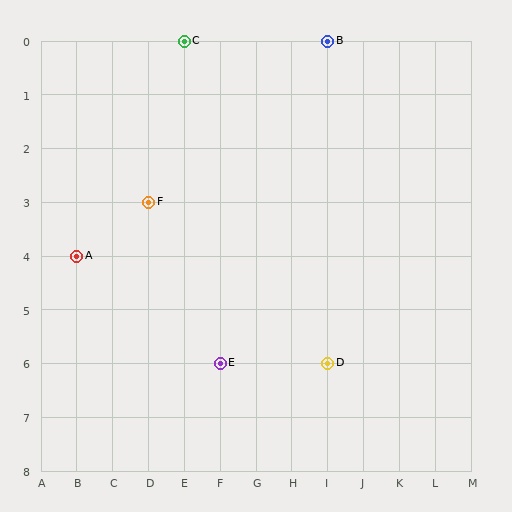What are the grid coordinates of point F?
Point F is at grid coordinates (D, 3).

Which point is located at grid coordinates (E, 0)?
Point C is at (E, 0).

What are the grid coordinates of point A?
Point A is at grid coordinates (B, 4).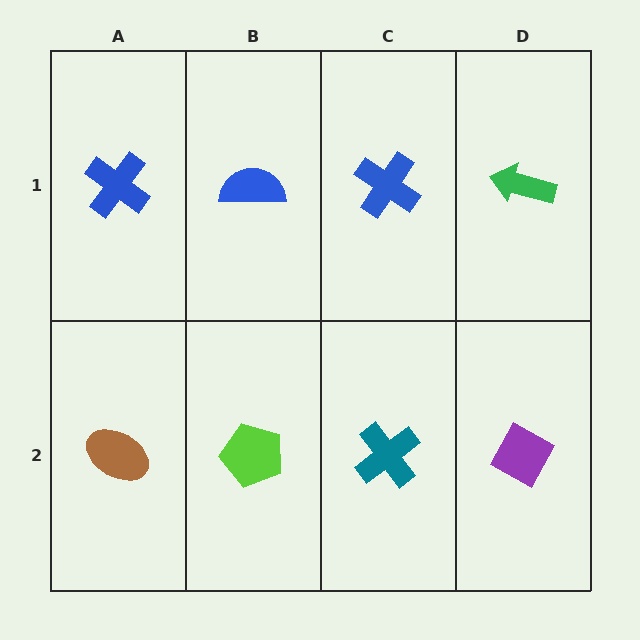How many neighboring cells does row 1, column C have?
3.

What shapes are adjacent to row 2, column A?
A blue cross (row 1, column A), a lime pentagon (row 2, column B).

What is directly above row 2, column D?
A green arrow.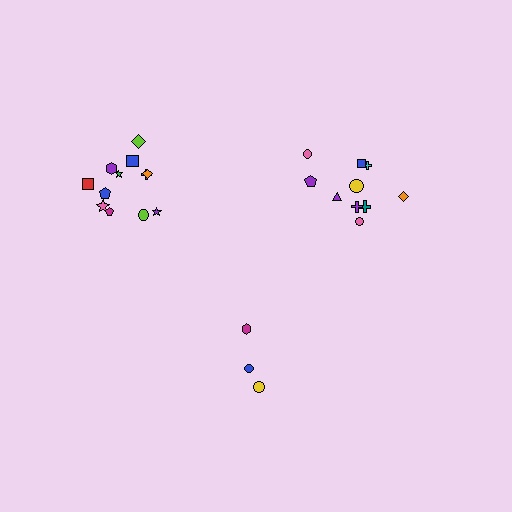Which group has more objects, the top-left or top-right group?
The top-left group.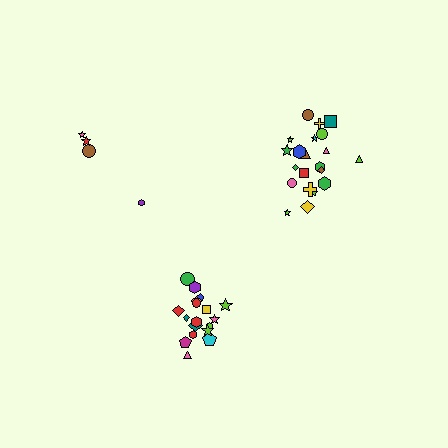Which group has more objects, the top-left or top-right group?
The top-right group.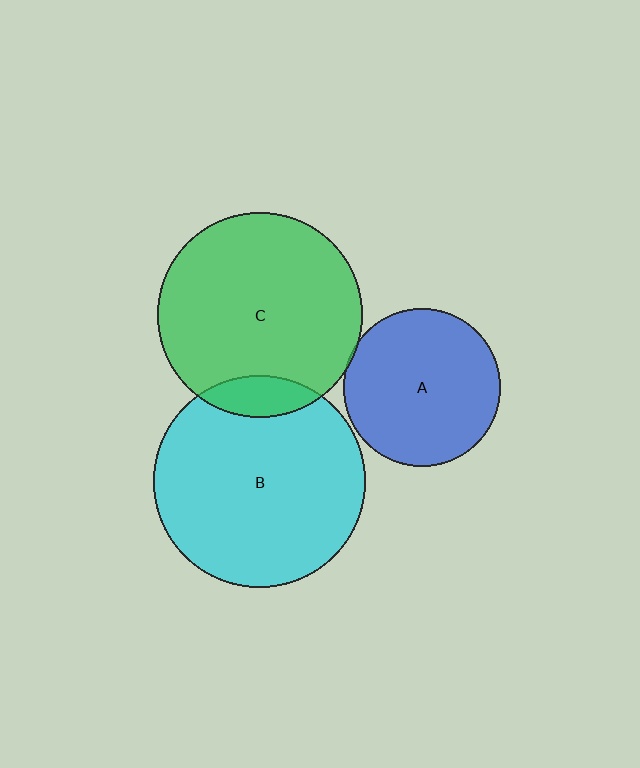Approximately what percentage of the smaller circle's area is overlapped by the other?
Approximately 5%.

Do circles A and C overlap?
Yes.